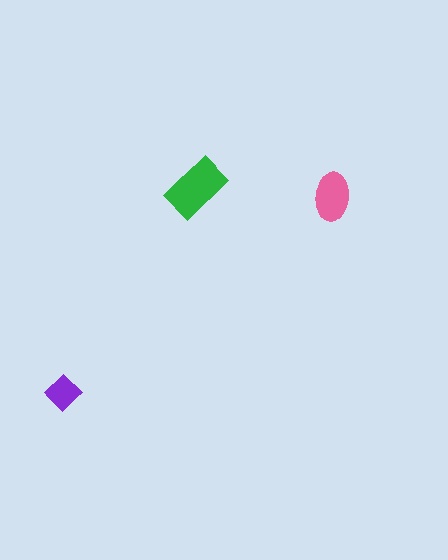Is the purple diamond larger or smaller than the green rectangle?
Smaller.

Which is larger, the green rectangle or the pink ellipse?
The green rectangle.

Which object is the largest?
The green rectangle.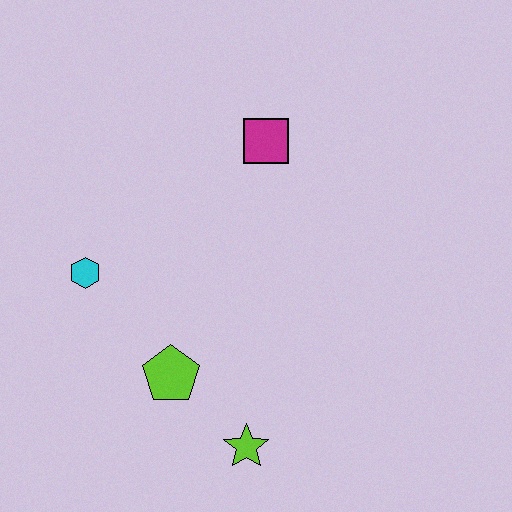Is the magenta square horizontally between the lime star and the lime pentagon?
No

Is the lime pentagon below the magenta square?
Yes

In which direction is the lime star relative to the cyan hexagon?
The lime star is below the cyan hexagon.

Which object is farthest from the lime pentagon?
The magenta square is farthest from the lime pentagon.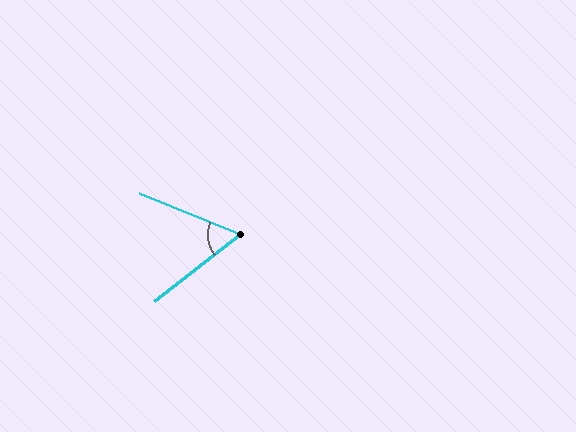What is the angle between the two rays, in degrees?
Approximately 60 degrees.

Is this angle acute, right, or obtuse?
It is acute.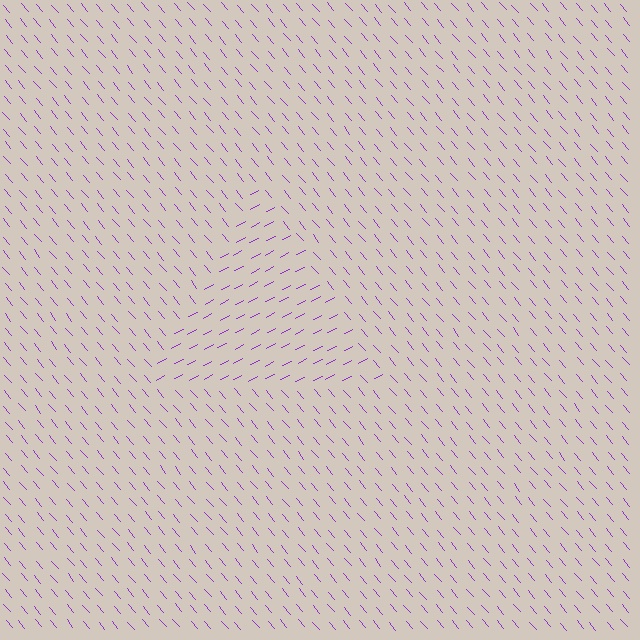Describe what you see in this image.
The image is filled with small purple line segments. A triangle region in the image has lines oriented differently from the surrounding lines, creating a visible texture boundary.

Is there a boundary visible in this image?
Yes, there is a texture boundary formed by a change in line orientation.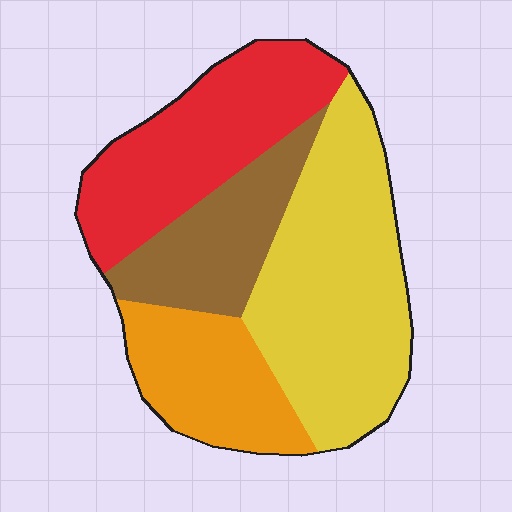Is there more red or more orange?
Red.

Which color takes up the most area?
Yellow, at roughly 40%.